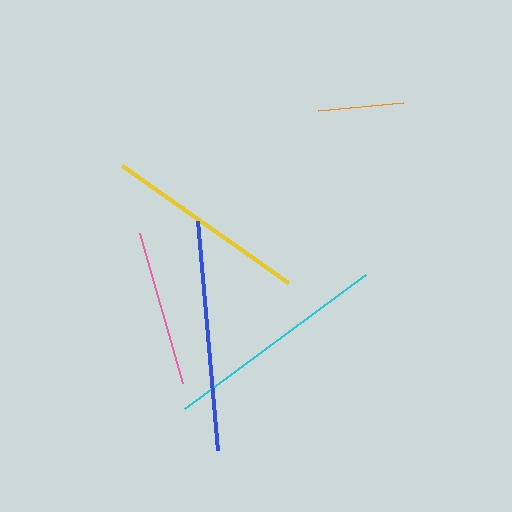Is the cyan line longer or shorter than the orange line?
The cyan line is longer than the orange line.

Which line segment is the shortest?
The orange line is the shortest at approximately 86 pixels.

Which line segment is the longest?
The blue line is the longest at approximately 230 pixels.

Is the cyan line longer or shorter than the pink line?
The cyan line is longer than the pink line.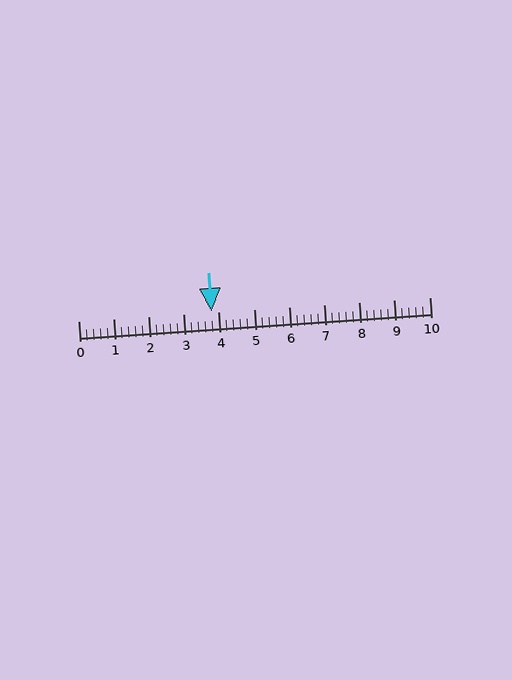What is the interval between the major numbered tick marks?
The major tick marks are spaced 1 units apart.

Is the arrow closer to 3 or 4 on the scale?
The arrow is closer to 4.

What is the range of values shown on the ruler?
The ruler shows values from 0 to 10.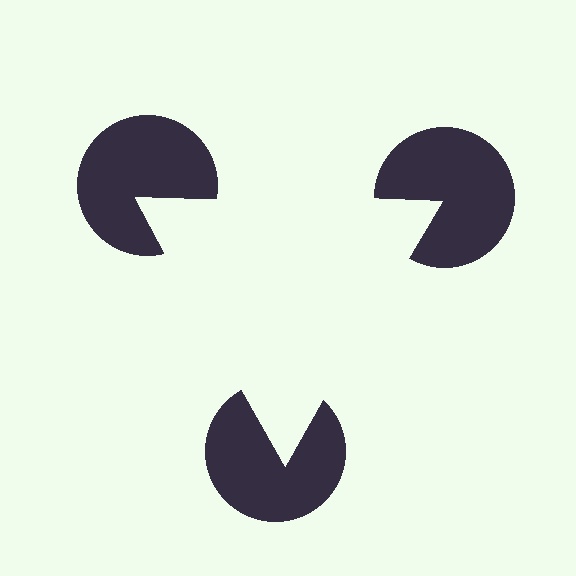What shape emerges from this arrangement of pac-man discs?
An illusory triangle — its edges are inferred from the aligned wedge cuts in the pac-man discs, not physically drawn.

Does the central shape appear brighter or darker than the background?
It typically appears slightly brighter than the background, even though no actual brightness change is drawn.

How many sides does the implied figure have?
3 sides.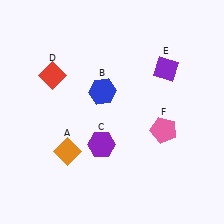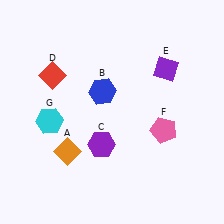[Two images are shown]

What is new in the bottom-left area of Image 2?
A cyan hexagon (G) was added in the bottom-left area of Image 2.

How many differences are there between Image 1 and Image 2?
There is 1 difference between the two images.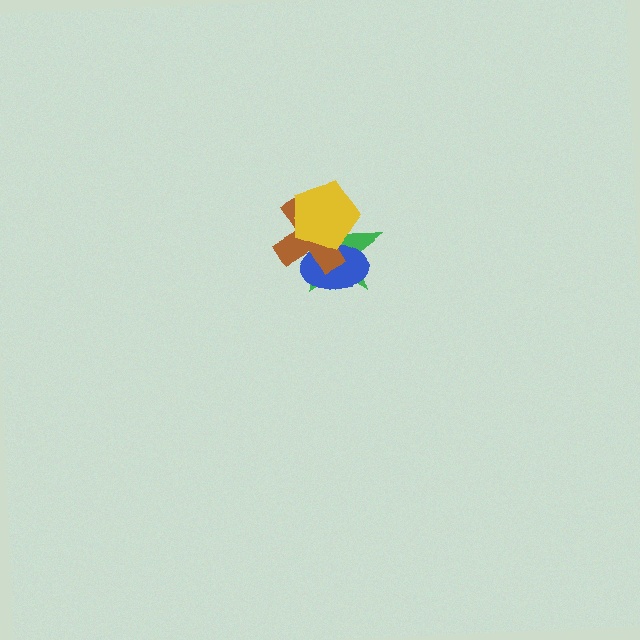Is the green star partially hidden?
Yes, it is partially covered by another shape.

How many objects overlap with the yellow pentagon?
3 objects overlap with the yellow pentagon.